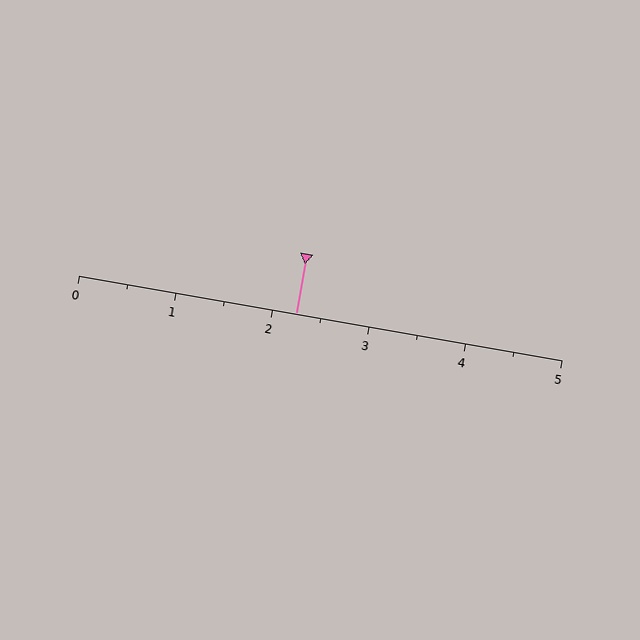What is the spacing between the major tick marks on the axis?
The major ticks are spaced 1 apart.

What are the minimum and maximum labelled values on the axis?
The axis runs from 0 to 5.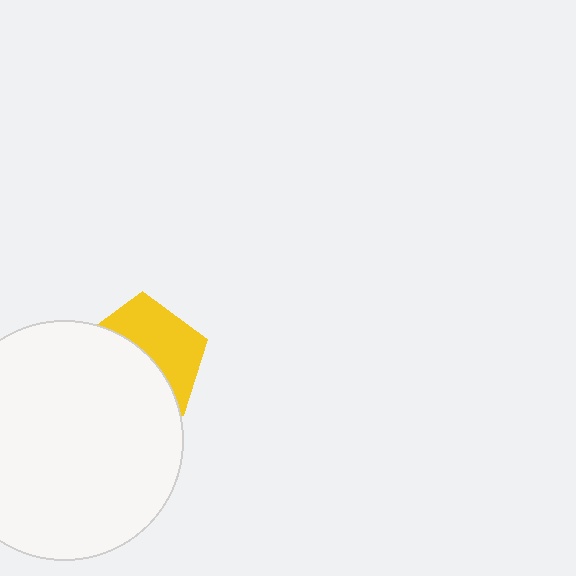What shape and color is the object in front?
The object in front is a white circle.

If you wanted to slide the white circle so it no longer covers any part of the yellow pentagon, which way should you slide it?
Slide it toward the lower-left — that is the most direct way to separate the two shapes.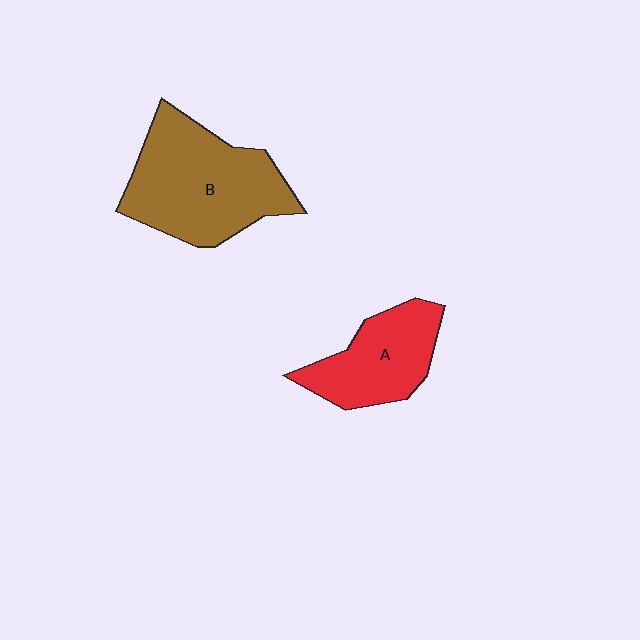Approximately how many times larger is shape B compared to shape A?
Approximately 1.6 times.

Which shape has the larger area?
Shape B (brown).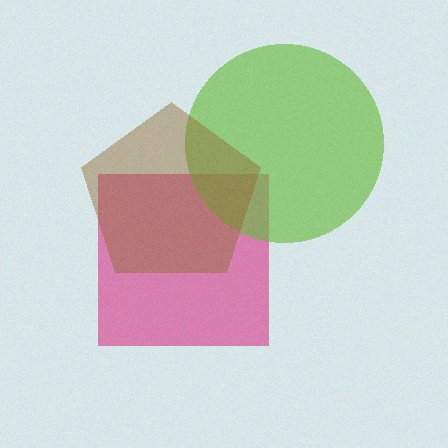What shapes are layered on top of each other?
The layered shapes are: a magenta square, a lime circle, a brown pentagon.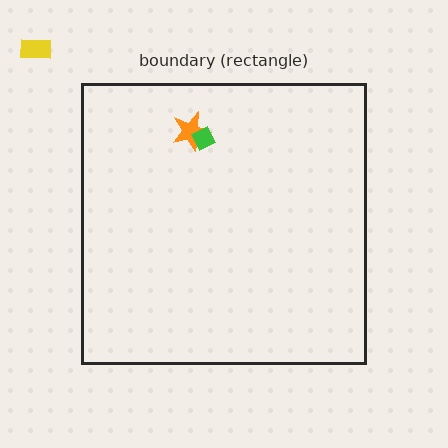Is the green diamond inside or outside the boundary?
Inside.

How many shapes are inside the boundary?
2 inside, 1 outside.